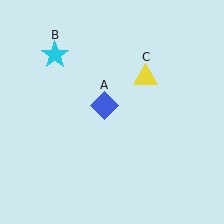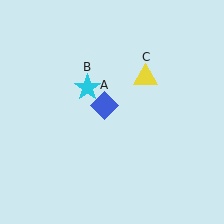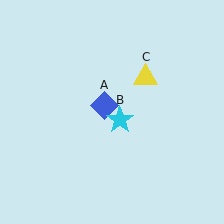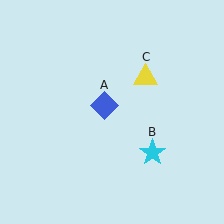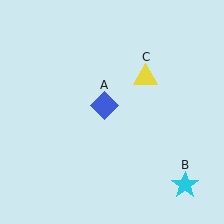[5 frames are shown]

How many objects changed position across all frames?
1 object changed position: cyan star (object B).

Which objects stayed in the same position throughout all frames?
Blue diamond (object A) and yellow triangle (object C) remained stationary.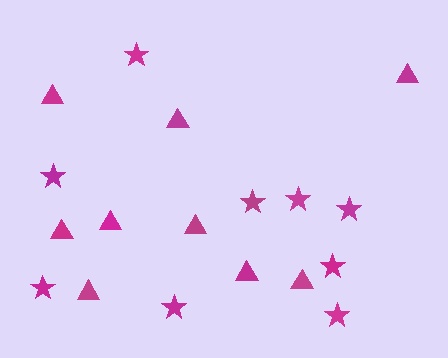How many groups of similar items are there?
There are 2 groups: one group of triangles (9) and one group of stars (9).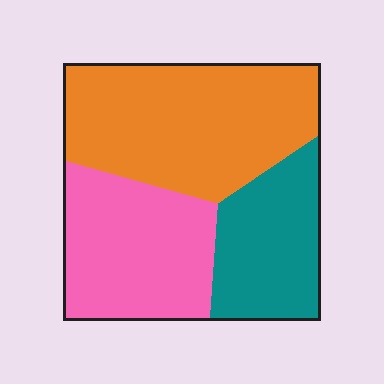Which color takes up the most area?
Orange, at roughly 45%.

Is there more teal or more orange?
Orange.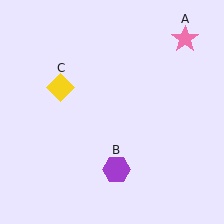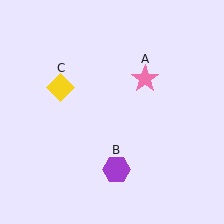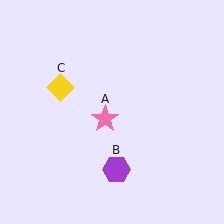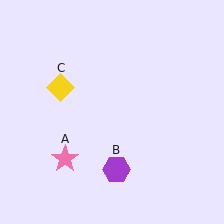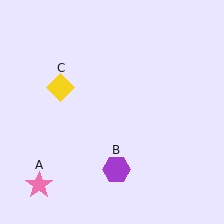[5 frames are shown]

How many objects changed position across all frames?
1 object changed position: pink star (object A).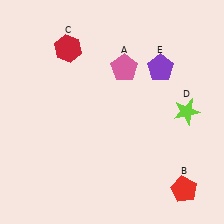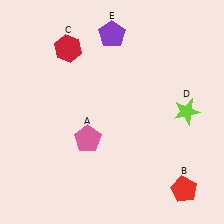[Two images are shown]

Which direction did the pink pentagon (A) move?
The pink pentagon (A) moved down.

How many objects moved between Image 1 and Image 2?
2 objects moved between the two images.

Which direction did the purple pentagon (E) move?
The purple pentagon (E) moved left.